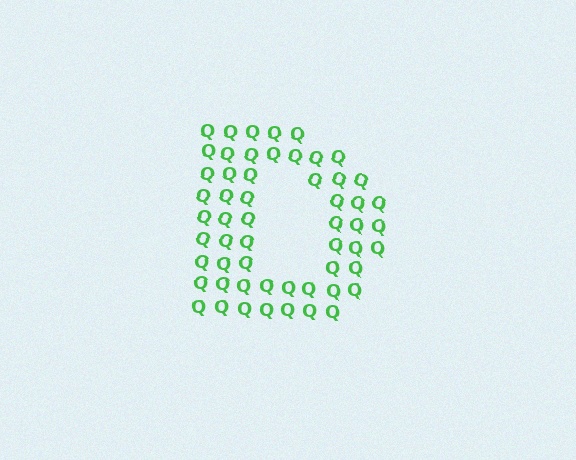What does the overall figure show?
The overall figure shows the letter D.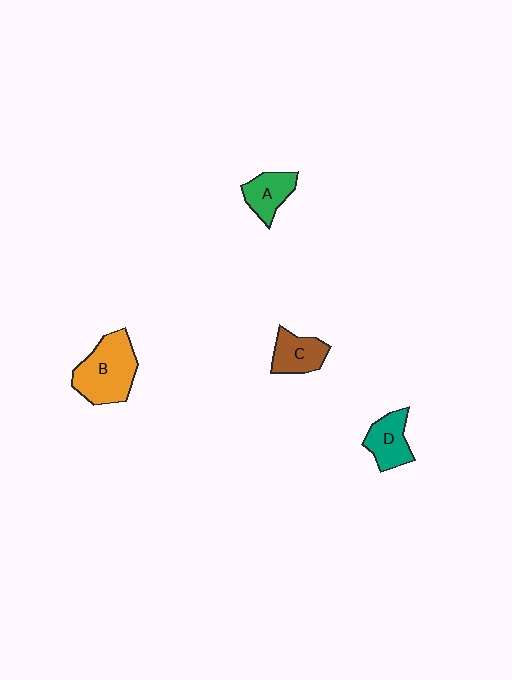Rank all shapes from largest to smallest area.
From largest to smallest: B (orange), D (teal), C (brown), A (green).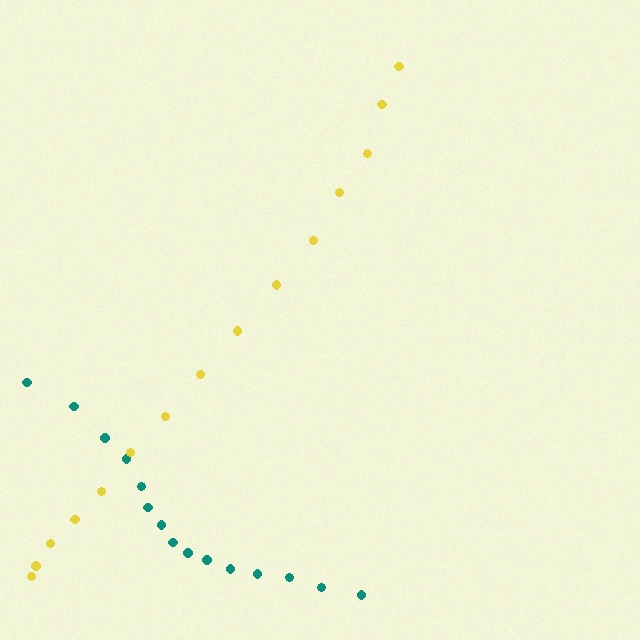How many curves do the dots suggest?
There are 2 distinct paths.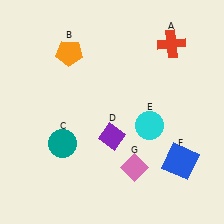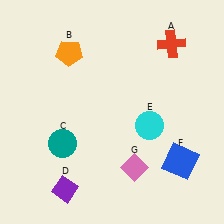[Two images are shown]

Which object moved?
The purple diamond (D) moved down.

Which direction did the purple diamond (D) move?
The purple diamond (D) moved down.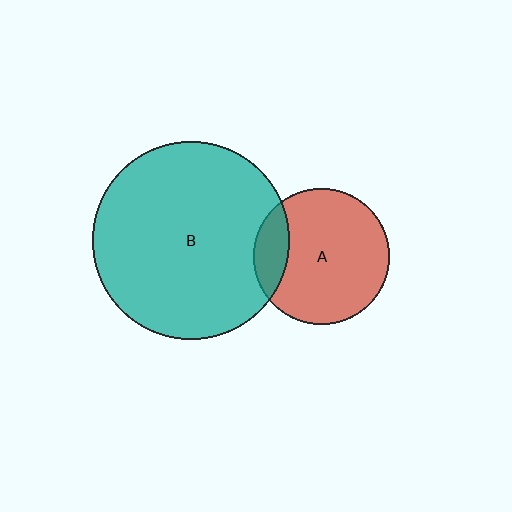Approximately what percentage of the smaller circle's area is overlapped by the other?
Approximately 15%.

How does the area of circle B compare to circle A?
Approximately 2.1 times.